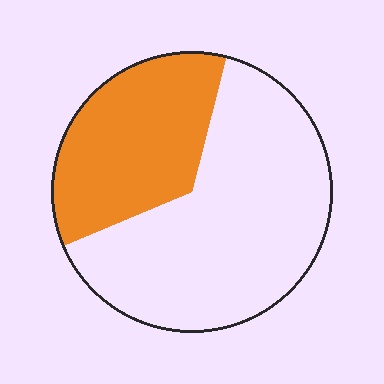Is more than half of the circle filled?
No.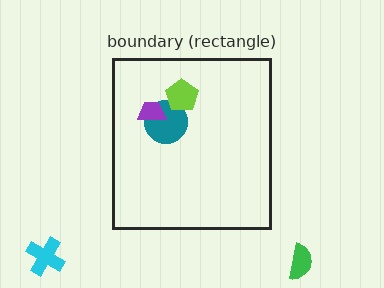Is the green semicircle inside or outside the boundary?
Outside.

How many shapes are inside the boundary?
3 inside, 2 outside.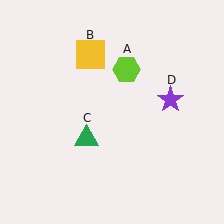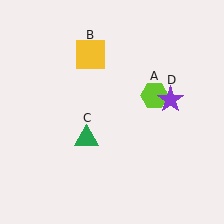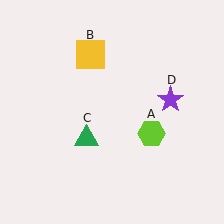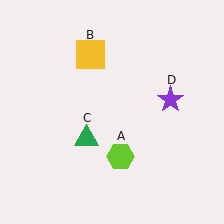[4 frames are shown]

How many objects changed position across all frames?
1 object changed position: lime hexagon (object A).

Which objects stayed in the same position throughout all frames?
Yellow square (object B) and green triangle (object C) and purple star (object D) remained stationary.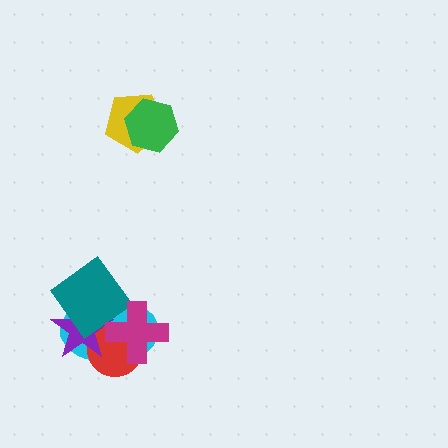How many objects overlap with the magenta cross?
4 objects overlap with the magenta cross.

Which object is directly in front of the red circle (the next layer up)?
The purple star is directly in front of the red circle.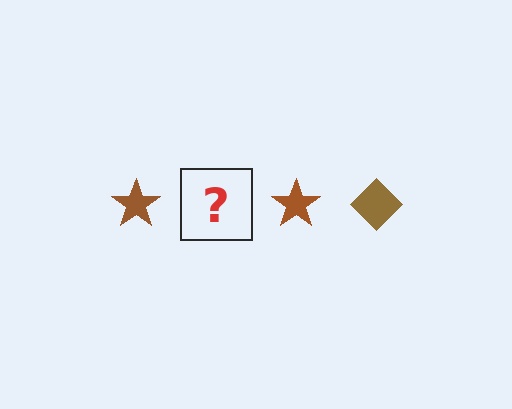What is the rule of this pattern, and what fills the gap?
The rule is that the pattern cycles through star, diamond shapes in brown. The gap should be filled with a brown diamond.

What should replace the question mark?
The question mark should be replaced with a brown diamond.